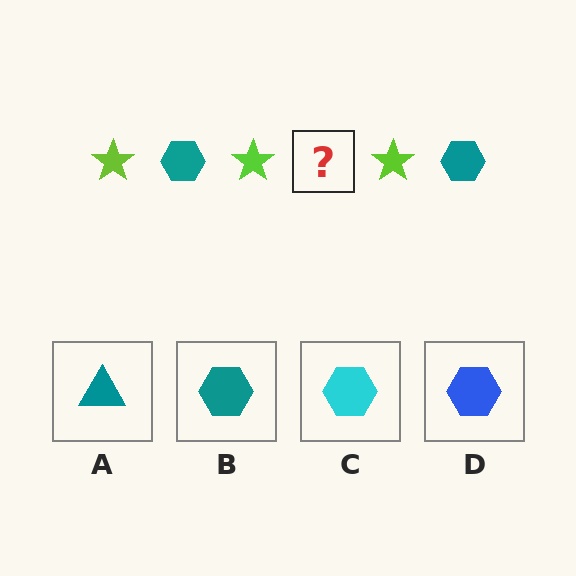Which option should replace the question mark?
Option B.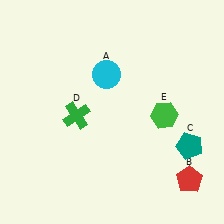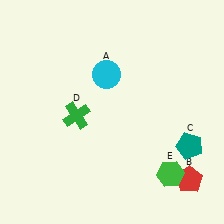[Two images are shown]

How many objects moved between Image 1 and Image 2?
1 object moved between the two images.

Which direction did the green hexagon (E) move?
The green hexagon (E) moved down.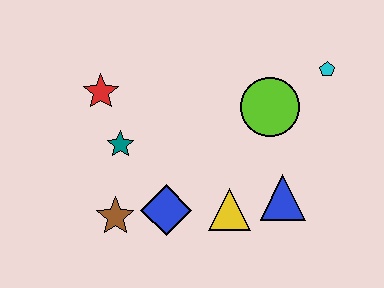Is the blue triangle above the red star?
No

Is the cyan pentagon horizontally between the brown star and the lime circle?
No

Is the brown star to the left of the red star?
No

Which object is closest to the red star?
The teal star is closest to the red star.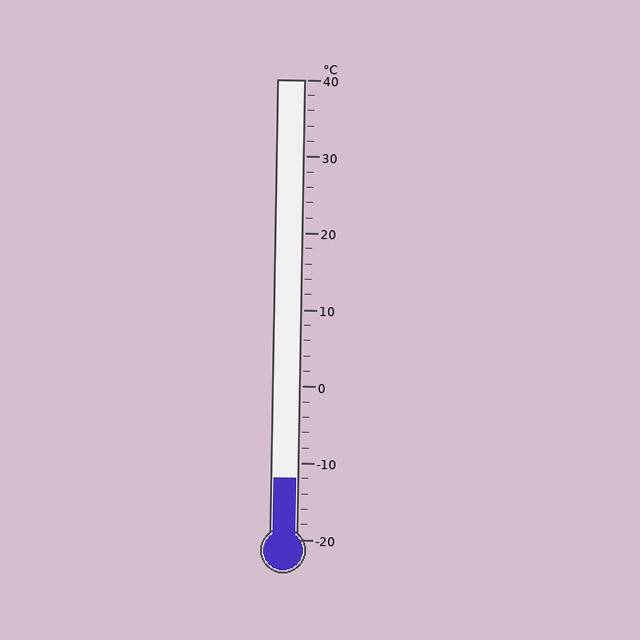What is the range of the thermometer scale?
The thermometer scale ranges from -20°C to 40°C.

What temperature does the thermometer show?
The thermometer shows approximately -12°C.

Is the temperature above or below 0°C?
The temperature is below 0°C.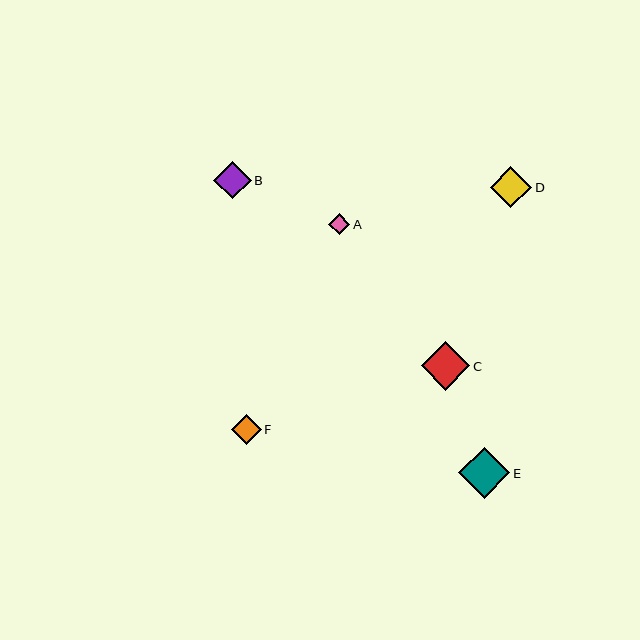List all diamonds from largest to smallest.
From largest to smallest: E, C, D, B, F, A.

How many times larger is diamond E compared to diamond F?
Diamond E is approximately 1.7 times the size of diamond F.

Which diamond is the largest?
Diamond E is the largest with a size of approximately 51 pixels.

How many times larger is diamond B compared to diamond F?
Diamond B is approximately 1.3 times the size of diamond F.